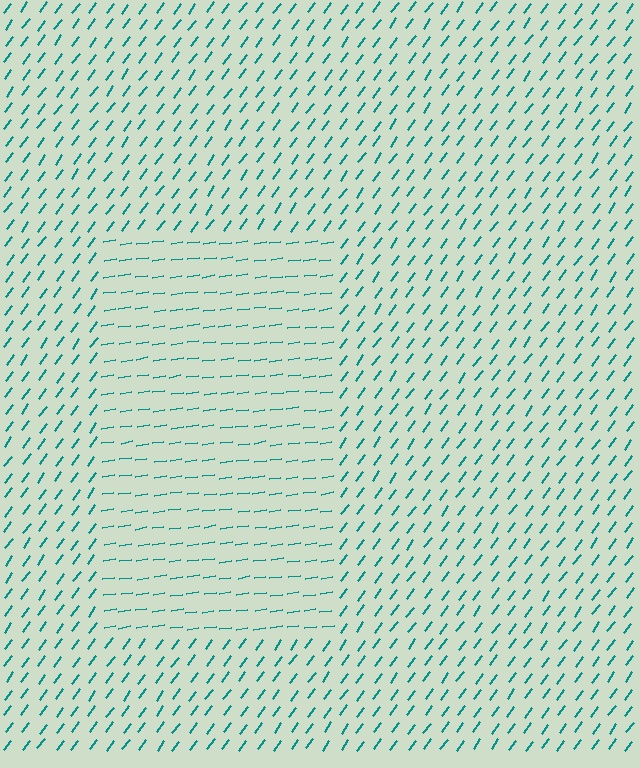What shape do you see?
I see a rectangle.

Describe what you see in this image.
The image is filled with small teal line segments. A rectangle region in the image has lines oriented differently from the surrounding lines, creating a visible texture boundary.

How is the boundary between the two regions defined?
The boundary is defined purely by a change in line orientation (approximately 45 degrees difference). All lines are the same color and thickness.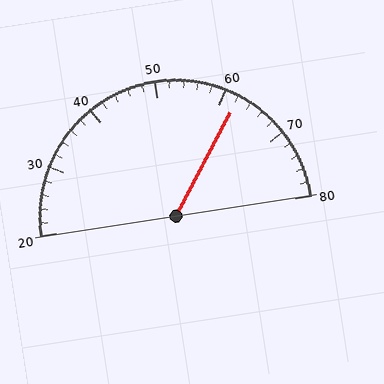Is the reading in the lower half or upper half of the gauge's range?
The reading is in the upper half of the range (20 to 80).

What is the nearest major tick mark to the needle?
The nearest major tick mark is 60.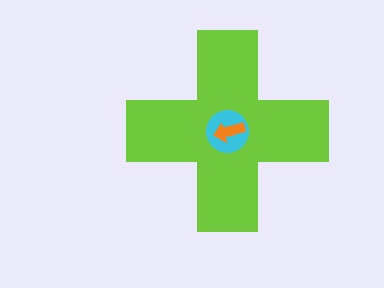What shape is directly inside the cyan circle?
The orange arrow.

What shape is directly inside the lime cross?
The cyan circle.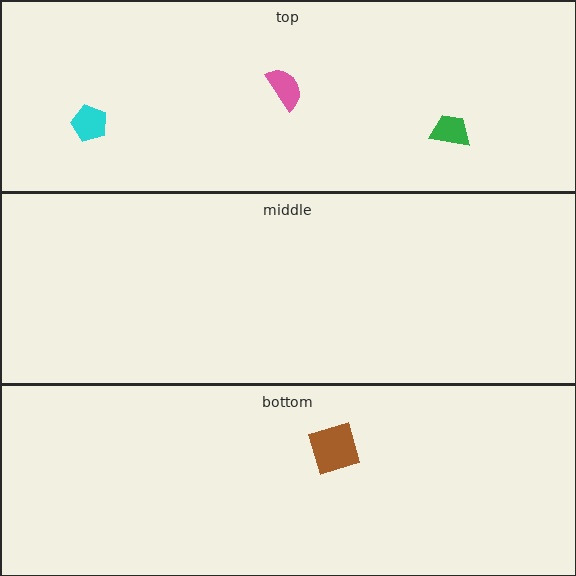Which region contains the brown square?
The bottom region.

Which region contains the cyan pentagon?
The top region.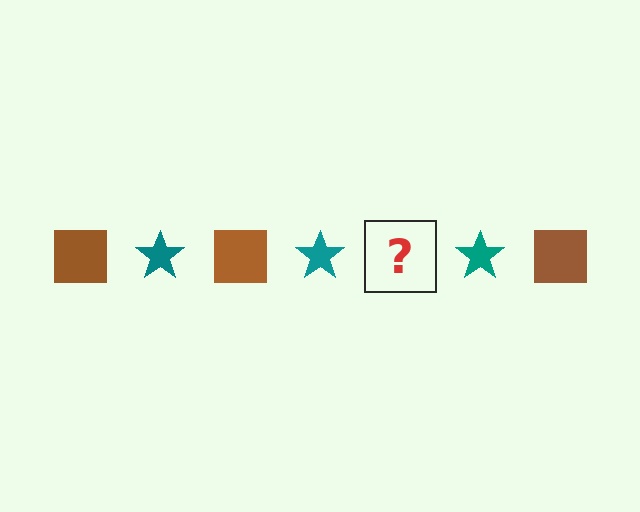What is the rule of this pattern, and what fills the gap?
The rule is that the pattern alternates between brown square and teal star. The gap should be filled with a brown square.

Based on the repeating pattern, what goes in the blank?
The blank should be a brown square.